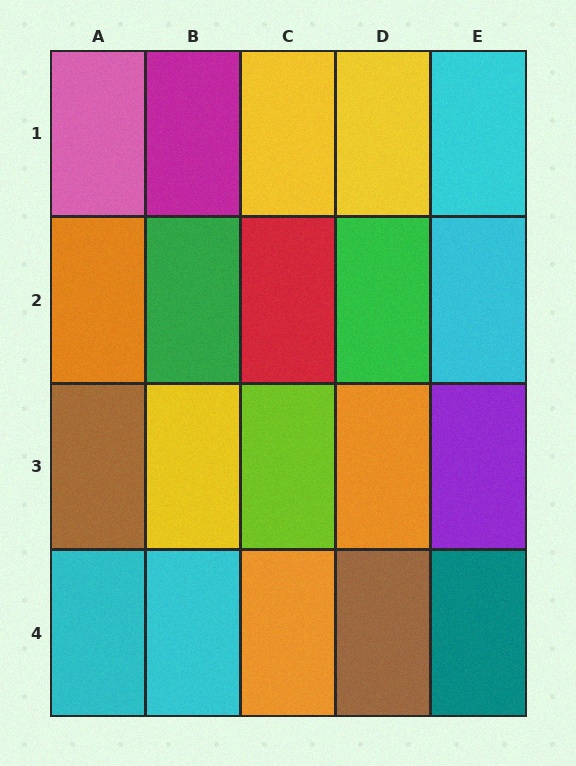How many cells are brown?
2 cells are brown.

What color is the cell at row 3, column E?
Purple.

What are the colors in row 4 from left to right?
Cyan, cyan, orange, brown, teal.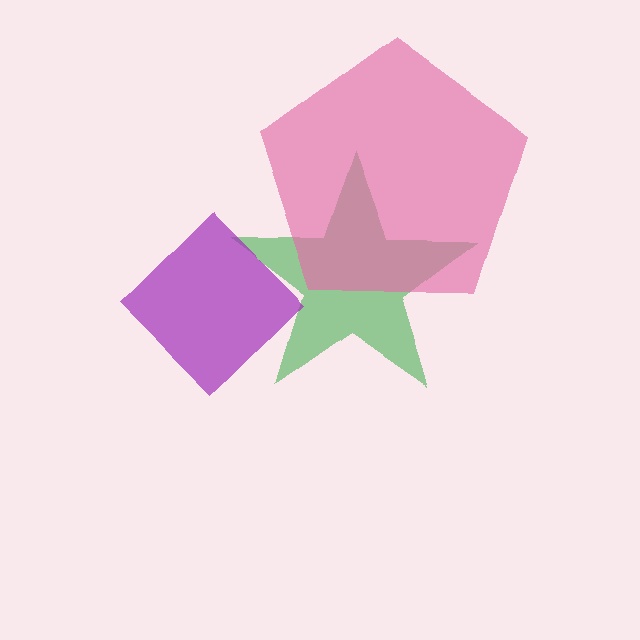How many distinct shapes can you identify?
There are 3 distinct shapes: a green star, a purple diamond, a pink pentagon.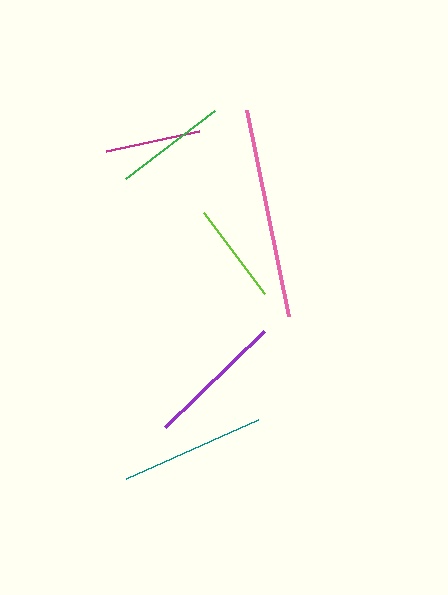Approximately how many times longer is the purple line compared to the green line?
The purple line is approximately 1.2 times the length of the green line.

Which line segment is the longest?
The pink line is the longest at approximately 210 pixels.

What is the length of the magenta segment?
The magenta segment is approximately 95 pixels long.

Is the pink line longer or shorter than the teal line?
The pink line is longer than the teal line.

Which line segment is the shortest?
The magenta line is the shortest at approximately 95 pixels.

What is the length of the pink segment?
The pink segment is approximately 210 pixels long.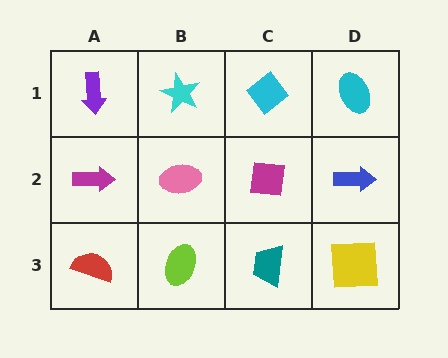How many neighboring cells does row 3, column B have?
3.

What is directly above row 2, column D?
A cyan ellipse.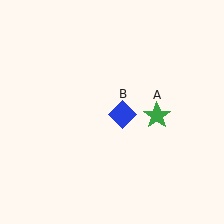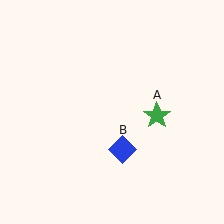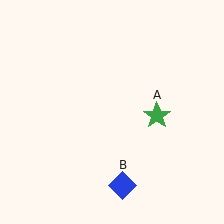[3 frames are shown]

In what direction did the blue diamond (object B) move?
The blue diamond (object B) moved down.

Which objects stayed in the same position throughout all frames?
Green star (object A) remained stationary.